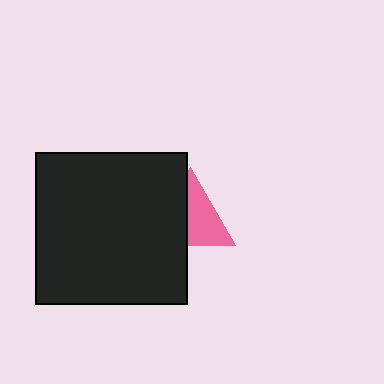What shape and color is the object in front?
The object in front is a black square.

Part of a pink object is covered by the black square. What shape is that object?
It is a triangle.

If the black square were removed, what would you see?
You would see the complete pink triangle.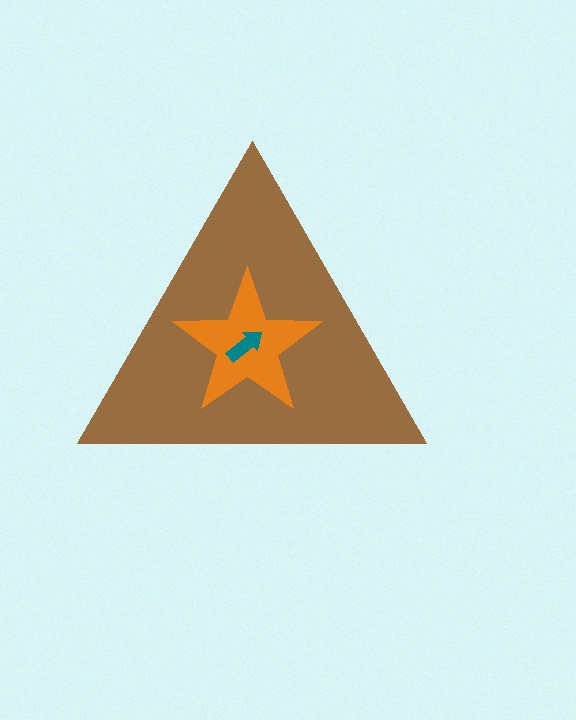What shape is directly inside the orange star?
The teal arrow.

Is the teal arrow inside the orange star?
Yes.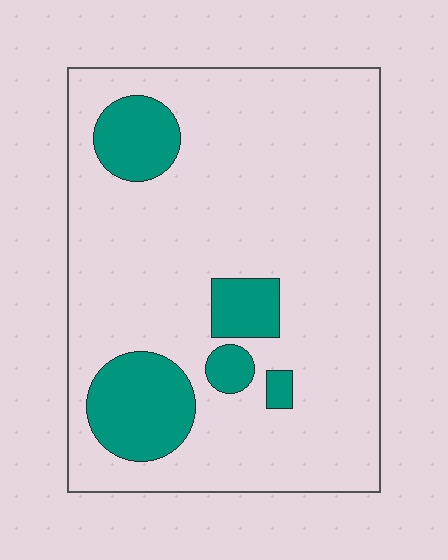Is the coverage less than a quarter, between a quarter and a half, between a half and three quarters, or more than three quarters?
Less than a quarter.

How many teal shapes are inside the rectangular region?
5.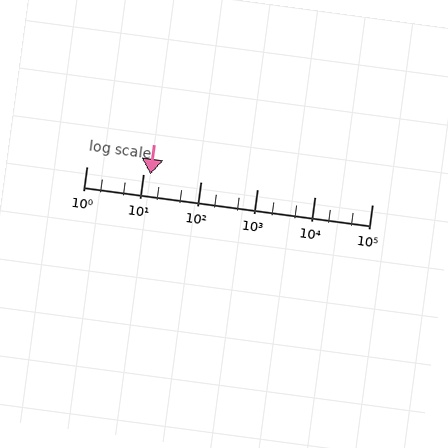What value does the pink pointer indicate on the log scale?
The pointer indicates approximately 13.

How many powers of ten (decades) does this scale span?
The scale spans 5 decades, from 1 to 100000.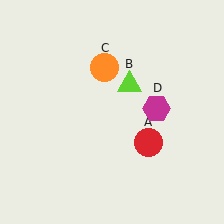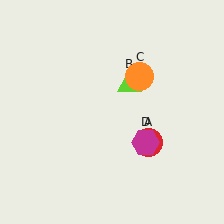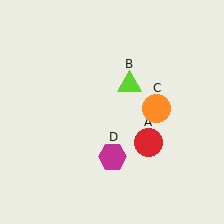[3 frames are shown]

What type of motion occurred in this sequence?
The orange circle (object C), magenta hexagon (object D) rotated clockwise around the center of the scene.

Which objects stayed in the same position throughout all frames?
Red circle (object A) and lime triangle (object B) remained stationary.